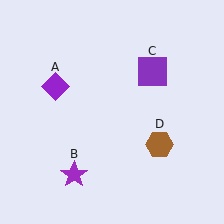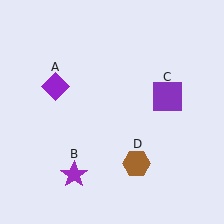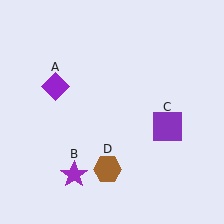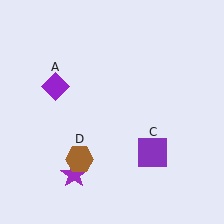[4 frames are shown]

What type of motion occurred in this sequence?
The purple square (object C), brown hexagon (object D) rotated clockwise around the center of the scene.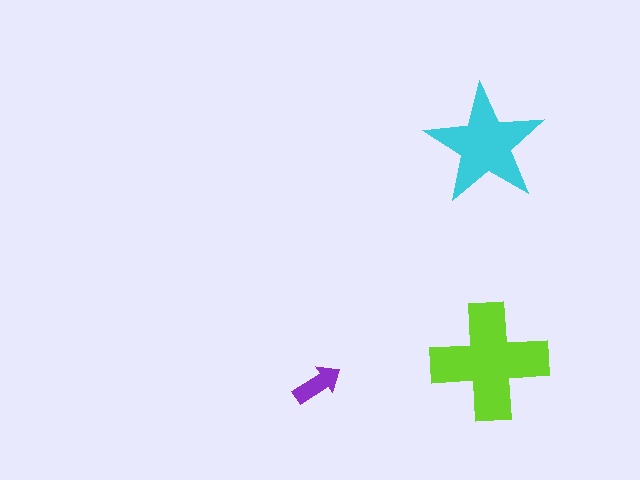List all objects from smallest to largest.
The purple arrow, the cyan star, the lime cross.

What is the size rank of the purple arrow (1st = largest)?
3rd.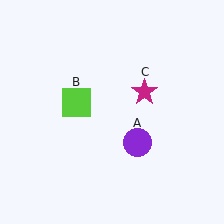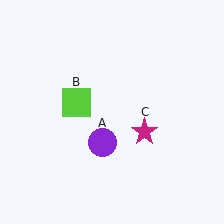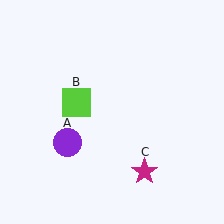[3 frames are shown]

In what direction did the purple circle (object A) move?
The purple circle (object A) moved left.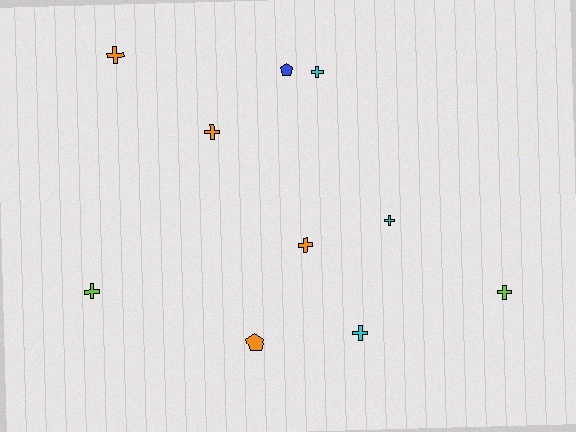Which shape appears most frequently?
Cross, with 8 objects.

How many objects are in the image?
There are 10 objects.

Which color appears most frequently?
Orange, with 4 objects.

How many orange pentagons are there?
There is 1 orange pentagon.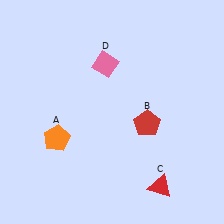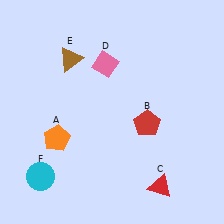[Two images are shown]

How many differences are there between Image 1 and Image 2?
There are 2 differences between the two images.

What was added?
A brown triangle (E), a cyan circle (F) were added in Image 2.